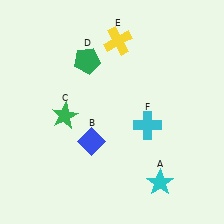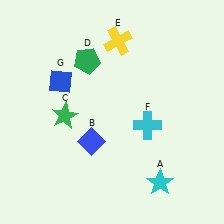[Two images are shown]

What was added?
A blue diamond (G) was added in Image 2.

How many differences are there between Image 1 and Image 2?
There is 1 difference between the two images.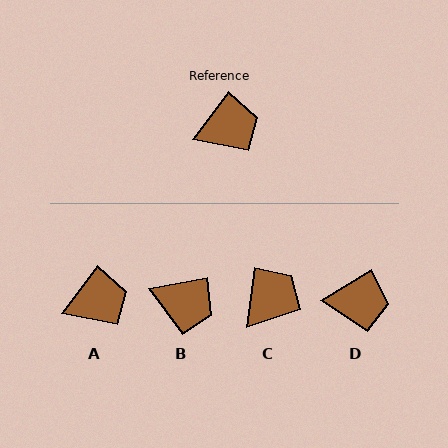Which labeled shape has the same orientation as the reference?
A.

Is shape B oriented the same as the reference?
No, it is off by about 42 degrees.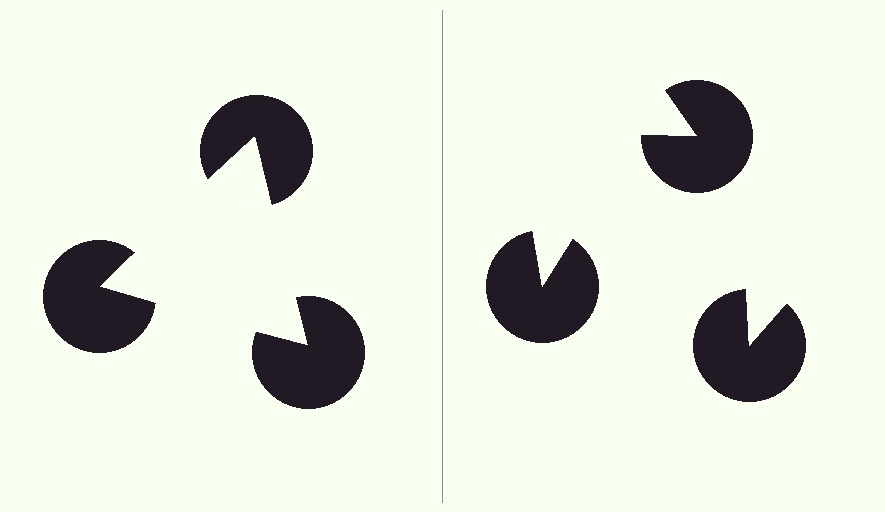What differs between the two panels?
The pac-man discs are positioned identically on both sides; only the wedge orientations differ. On the left they align to a triangle; on the right they are misaligned.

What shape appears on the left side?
An illusory triangle.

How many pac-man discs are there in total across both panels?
6 — 3 on each side.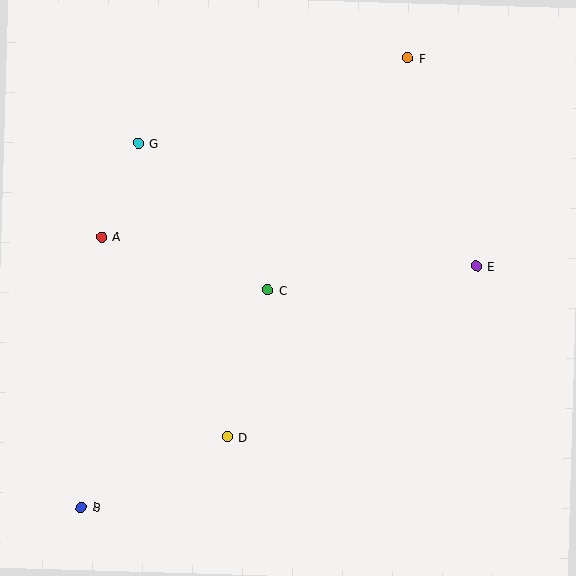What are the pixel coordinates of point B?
Point B is at (81, 507).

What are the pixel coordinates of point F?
Point F is at (407, 58).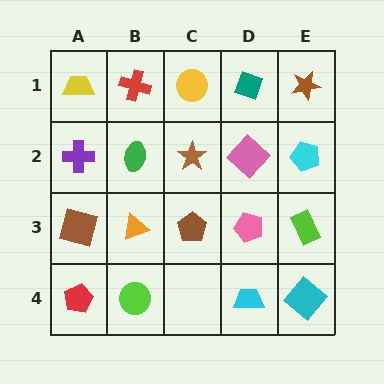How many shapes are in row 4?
4 shapes.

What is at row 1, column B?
A red cross.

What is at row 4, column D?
A cyan trapezoid.